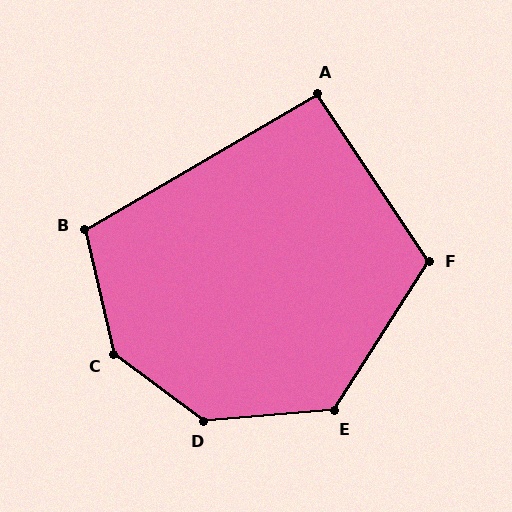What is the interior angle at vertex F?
Approximately 114 degrees (obtuse).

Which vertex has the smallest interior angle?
A, at approximately 93 degrees.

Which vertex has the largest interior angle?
C, at approximately 139 degrees.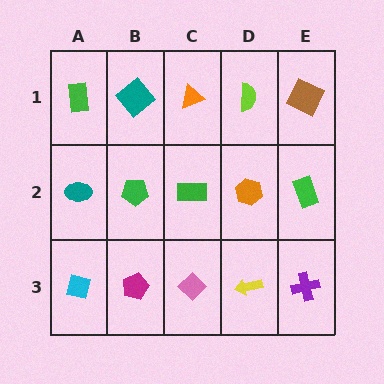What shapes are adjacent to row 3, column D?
An orange hexagon (row 2, column D), a pink diamond (row 3, column C), a purple cross (row 3, column E).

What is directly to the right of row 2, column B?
A green rectangle.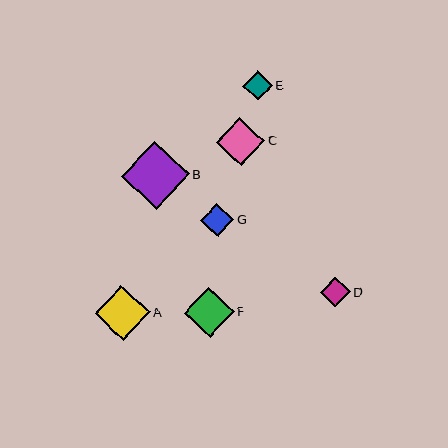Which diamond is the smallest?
Diamond E is the smallest with a size of approximately 29 pixels.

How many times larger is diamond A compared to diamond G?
Diamond A is approximately 1.7 times the size of diamond G.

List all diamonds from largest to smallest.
From largest to smallest: B, A, F, C, G, D, E.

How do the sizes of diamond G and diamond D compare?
Diamond G and diamond D are approximately the same size.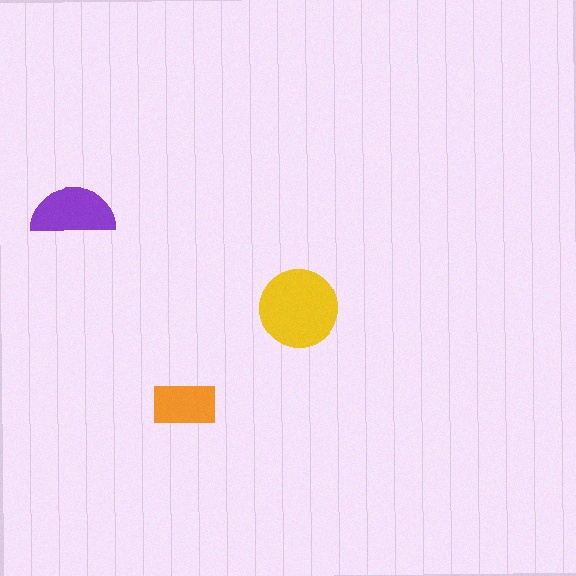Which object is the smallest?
The orange rectangle.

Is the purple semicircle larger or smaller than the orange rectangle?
Larger.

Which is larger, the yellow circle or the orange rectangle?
The yellow circle.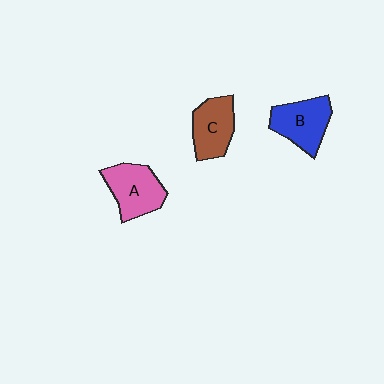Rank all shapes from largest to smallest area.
From largest to smallest: A (pink), B (blue), C (brown).